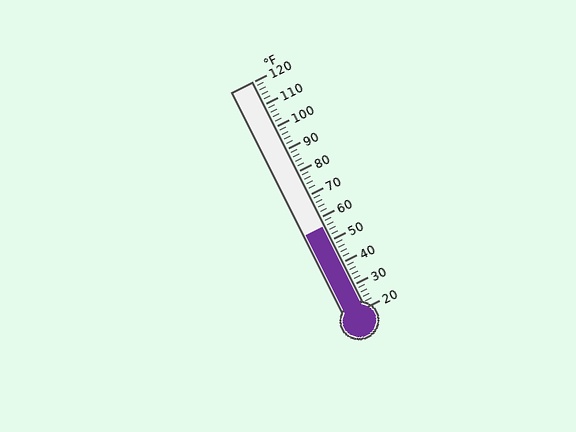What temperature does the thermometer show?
The thermometer shows approximately 56°F.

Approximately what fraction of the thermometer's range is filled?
The thermometer is filled to approximately 35% of its range.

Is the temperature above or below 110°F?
The temperature is below 110°F.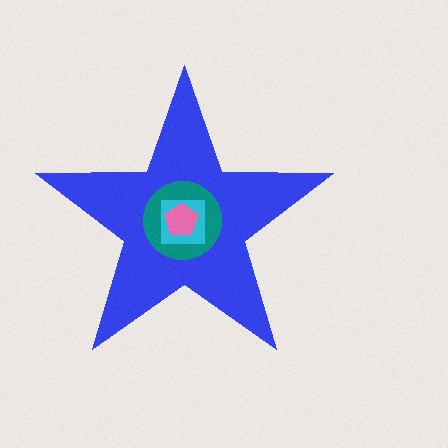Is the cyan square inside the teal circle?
Yes.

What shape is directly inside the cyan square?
The pink pentagon.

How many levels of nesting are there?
4.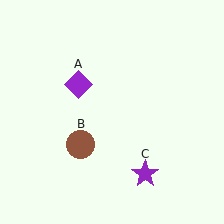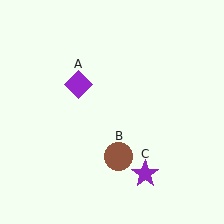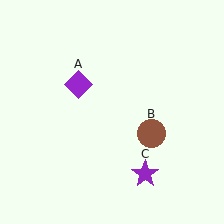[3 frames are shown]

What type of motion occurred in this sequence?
The brown circle (object B) rotated counterclockwise around the center of the scene.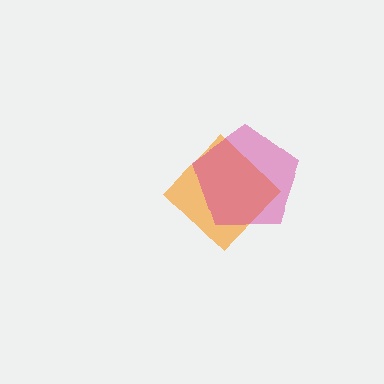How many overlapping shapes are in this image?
There are 2 overlapping shapes in the image.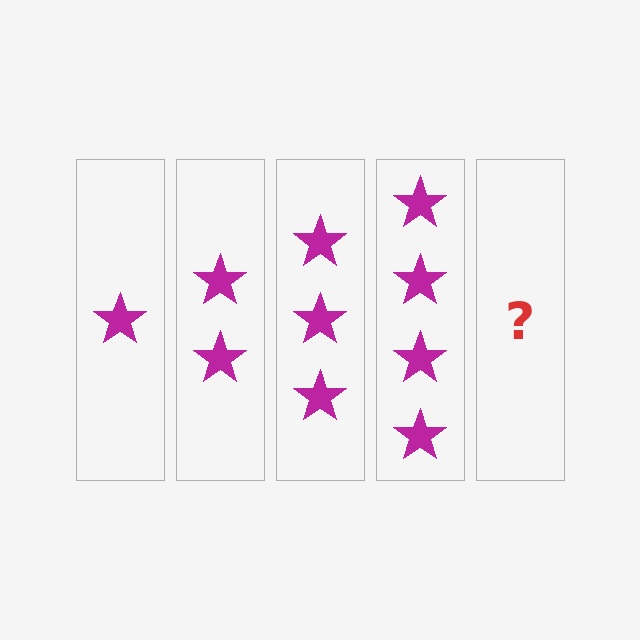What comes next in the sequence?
The next element should be 5 stars.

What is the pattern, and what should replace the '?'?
The pattern is that each step adds one more star. The '?' should be 5 stars.